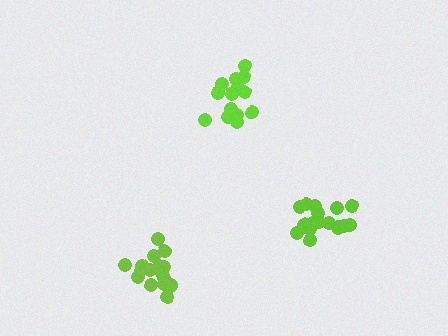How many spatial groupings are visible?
There are 3 spatial groupings.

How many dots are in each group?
Group 1: 14 dots, Group 2: 16 dots, Group 3: 19 dots (49 total).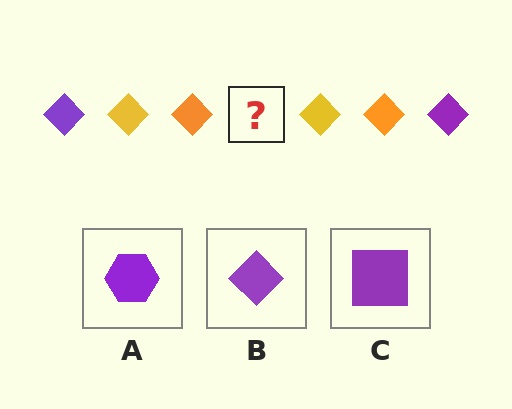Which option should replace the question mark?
Option B.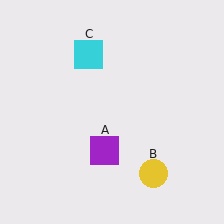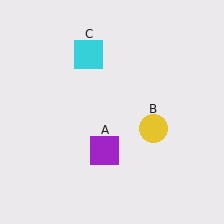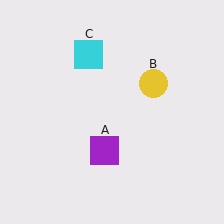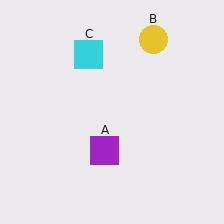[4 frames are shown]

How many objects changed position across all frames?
1 object changed position: yellow circle (object B).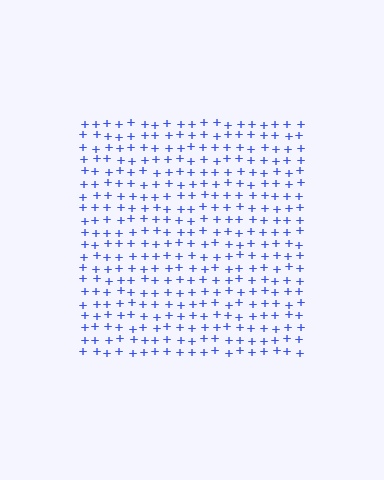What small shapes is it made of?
It is made of small plus signs.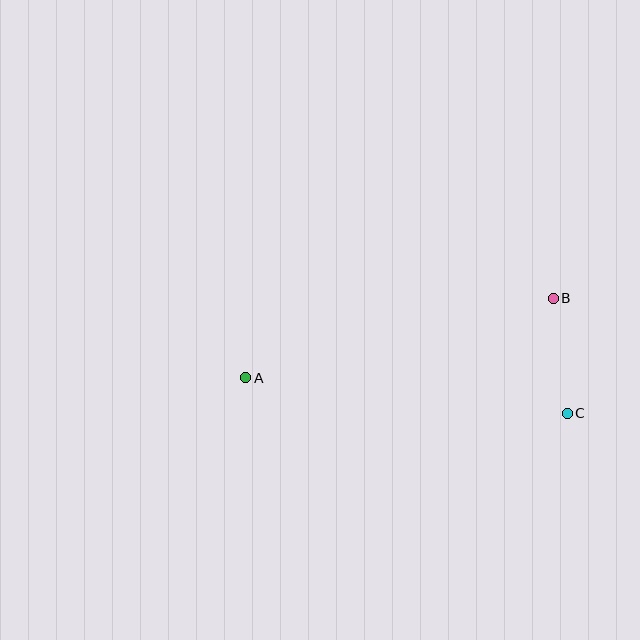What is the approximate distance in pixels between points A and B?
The distance between A and B is approximately 317 pixels.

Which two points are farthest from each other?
Points A and C are farthest from each other.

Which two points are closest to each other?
Points B and C are closest to each other.